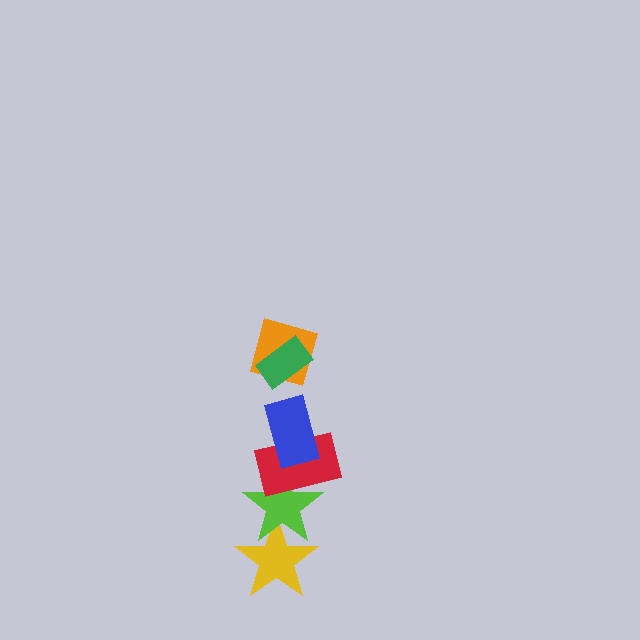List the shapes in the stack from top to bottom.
From top to bottom: the green rectangle, the orange diamond, the blue rectangle, the red rectangle, the lime star, the yellow star.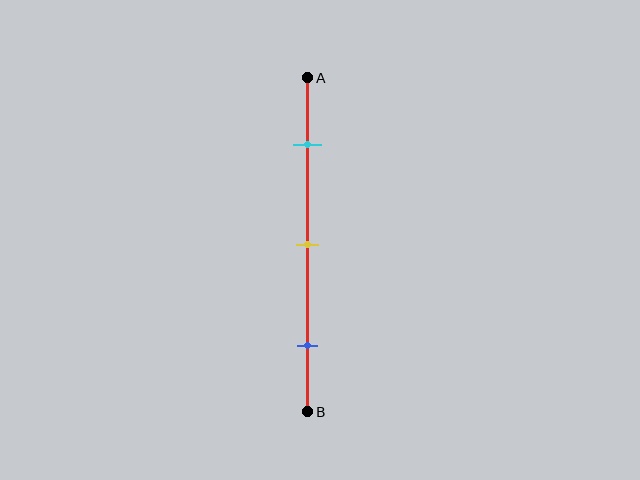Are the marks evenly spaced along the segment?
Yes, the marks are approximately evenly spaced.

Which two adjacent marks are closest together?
The cyan and yellow marks are the closest adjacent pair.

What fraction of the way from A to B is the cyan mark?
The cyan mark is approximately 20% (0.2) of the way from A to B.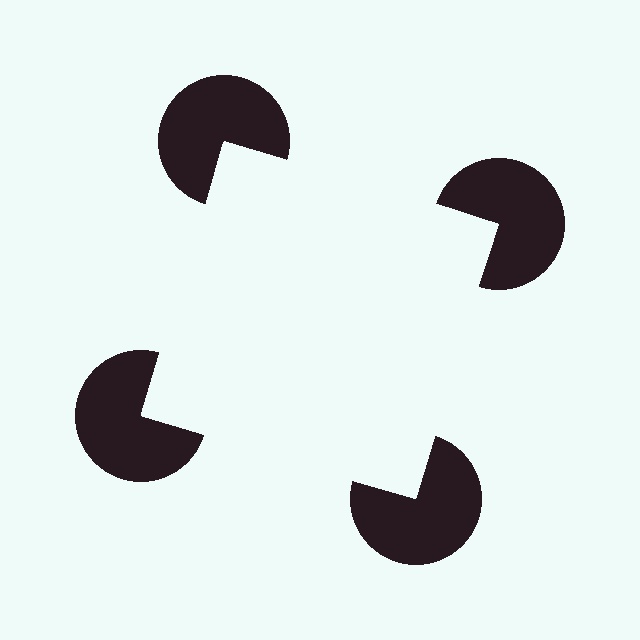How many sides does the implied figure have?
4 sides.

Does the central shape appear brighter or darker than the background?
It typically appears slightly brighter than the background, even though no actual brightness change is drawn.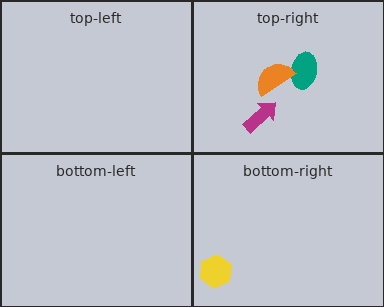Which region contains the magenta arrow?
The top-right region.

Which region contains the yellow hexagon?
The bottom-right region.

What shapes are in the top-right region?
The teal ellipse, the magenta arrow, the orange semicircle.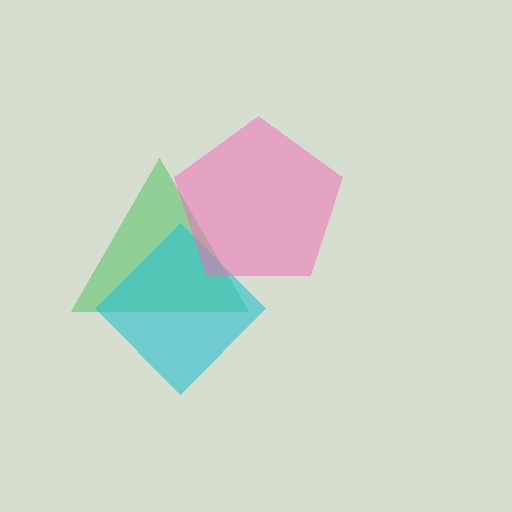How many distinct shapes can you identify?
There are 3 distinct shapes: a green triangle, a cyan diamond, a pink pentagon.